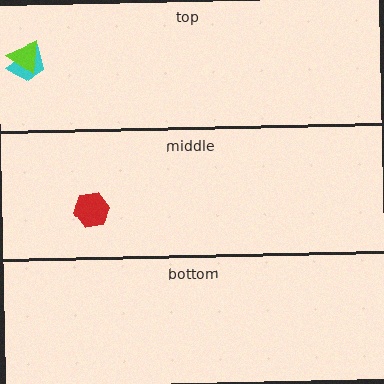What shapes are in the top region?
The cyan trapezoid, the lime triangle.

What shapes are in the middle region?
The red hexagon.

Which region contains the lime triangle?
The top region.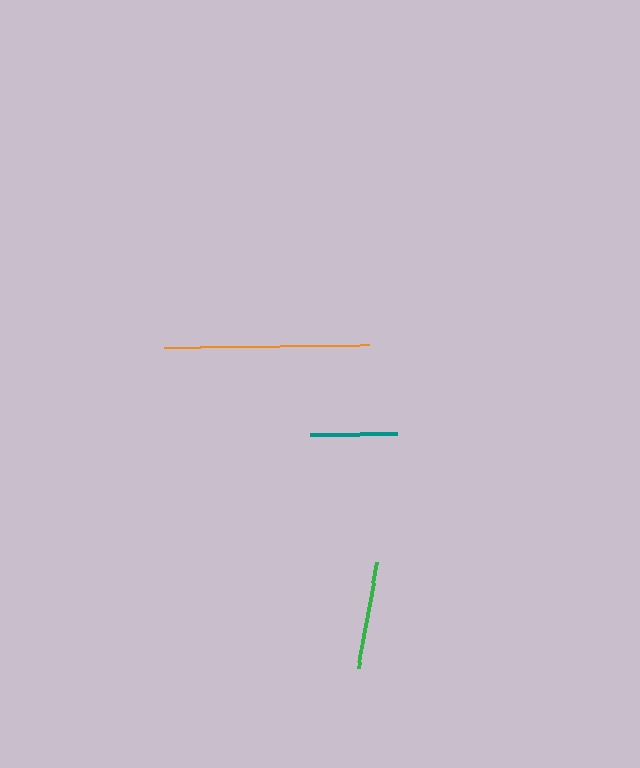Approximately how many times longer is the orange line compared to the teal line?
The orange line is approximately 2.4 times the length of the teal line.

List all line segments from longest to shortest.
From longest to shortest: orange, green, teal.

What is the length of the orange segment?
The orange segment is approximately 205 pixels long.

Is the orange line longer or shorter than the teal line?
The orange line is longer than the teal line.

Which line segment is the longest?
The orange line is the longest at approximately 205 pixels.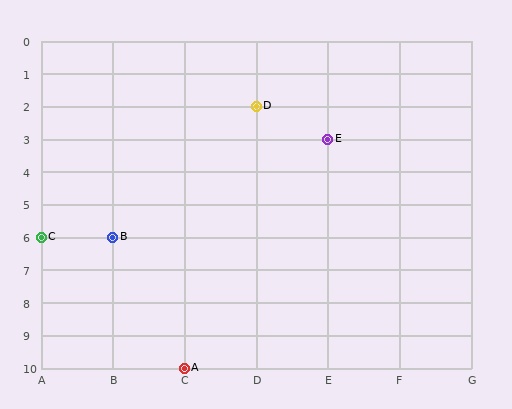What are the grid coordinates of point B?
Point B is at grid coordinates (B, 6).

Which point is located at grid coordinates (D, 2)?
Point D is at (D, 2).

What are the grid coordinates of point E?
Point E is at grid coordinates (E, 3).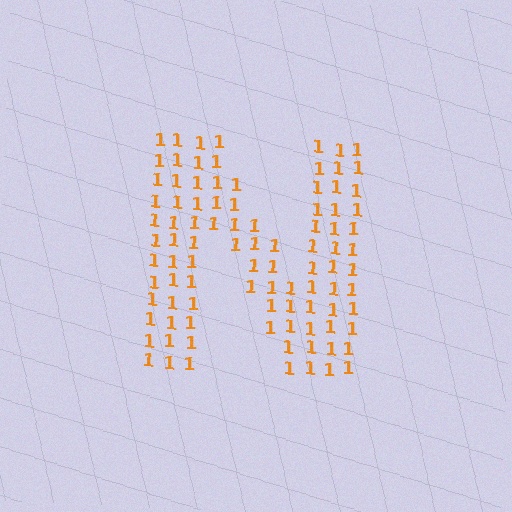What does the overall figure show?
The overall figure shows the letter N.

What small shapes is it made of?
It is made of small digit 1's.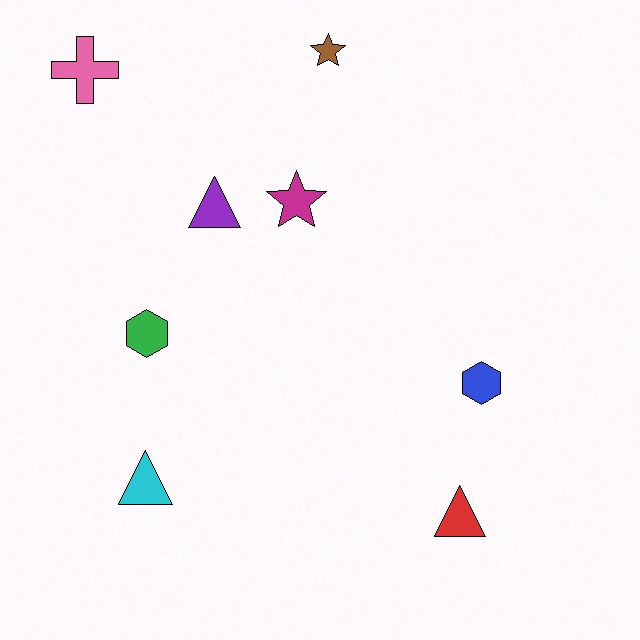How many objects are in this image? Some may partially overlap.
There are 8 objects.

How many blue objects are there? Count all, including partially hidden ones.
There is 1 blue object.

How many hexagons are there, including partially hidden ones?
There are 2 hexagons.